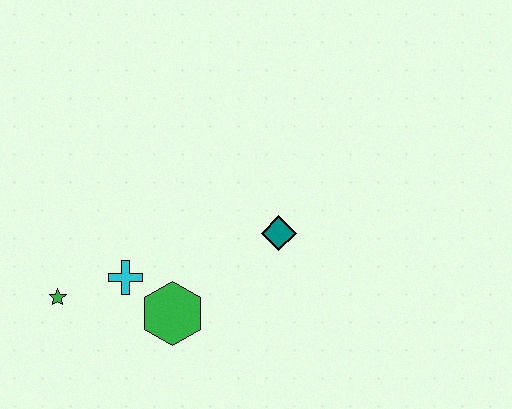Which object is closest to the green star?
The cyan cross is closest to the green star.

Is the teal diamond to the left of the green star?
No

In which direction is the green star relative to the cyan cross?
The green star is to the left of the cyan cross.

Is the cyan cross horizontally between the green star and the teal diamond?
Yes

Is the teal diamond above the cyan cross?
Yes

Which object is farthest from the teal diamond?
The green star is farthest from the teal diamond.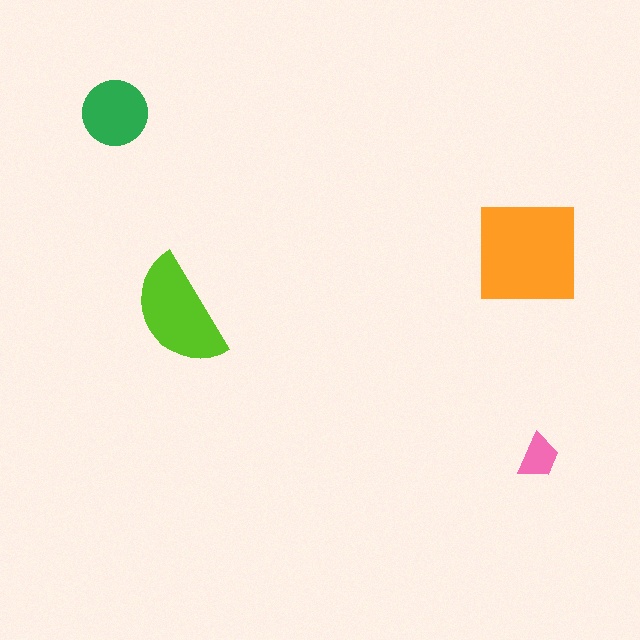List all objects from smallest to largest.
The pink trapezoid, the green circle, the lime semicircle, the orange square.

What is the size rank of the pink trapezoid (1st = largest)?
4th.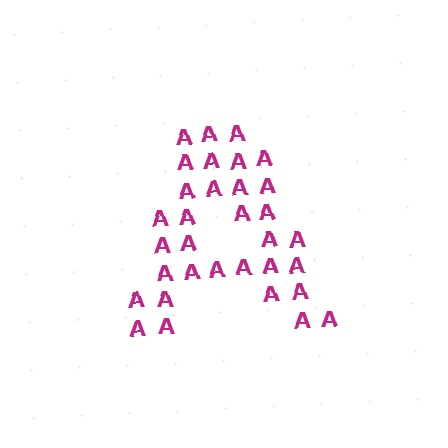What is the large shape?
The large shape is the letter A.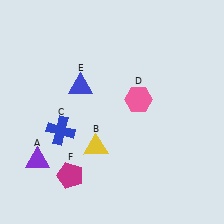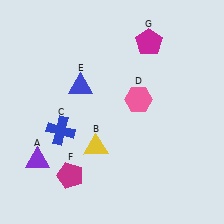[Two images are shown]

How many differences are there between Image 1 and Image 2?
There is 1 difference between the two images.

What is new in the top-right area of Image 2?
A magenta pentagon (G) was added in the top-right area of Image 2.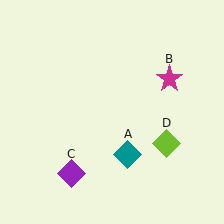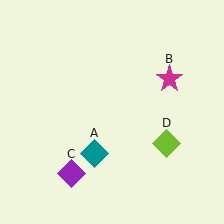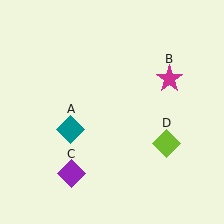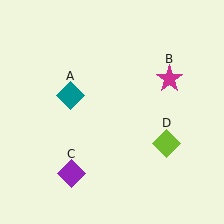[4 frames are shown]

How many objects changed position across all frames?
1 object changed position: teal diamond (object A).